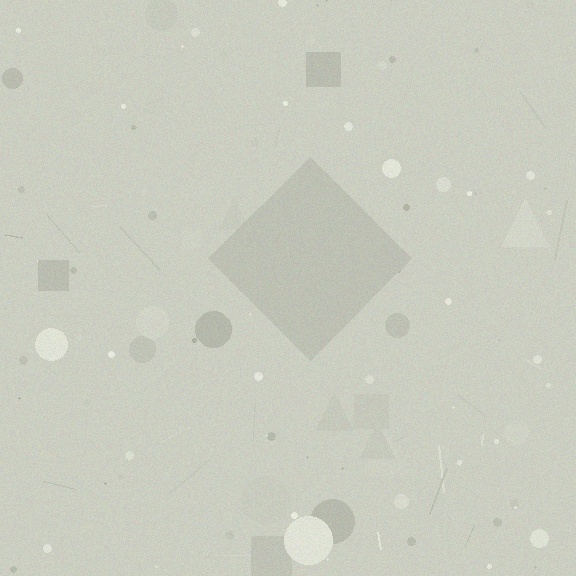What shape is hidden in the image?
A diamond is hidden in the image.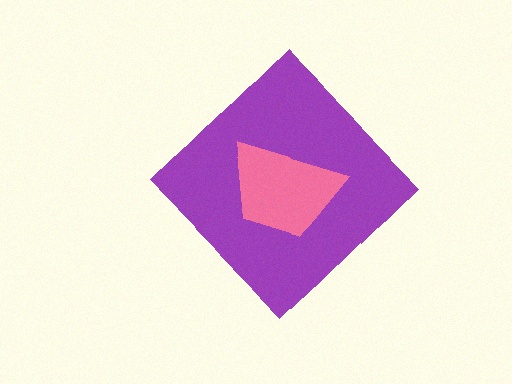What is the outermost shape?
The purple diamond.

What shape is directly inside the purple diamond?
The pink trapezoid.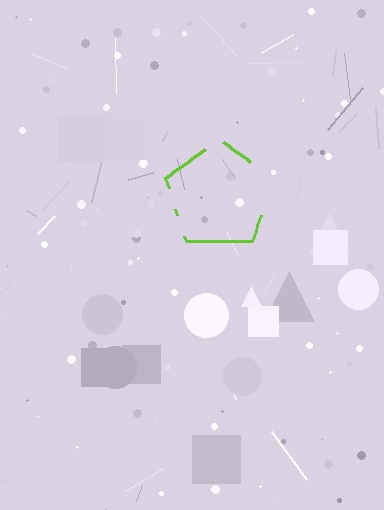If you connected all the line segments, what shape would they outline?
They would outline a pentagon.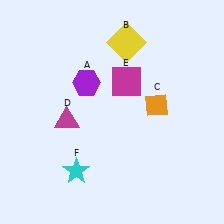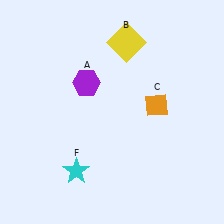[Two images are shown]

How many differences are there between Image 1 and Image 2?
There are 2 differences between the two images.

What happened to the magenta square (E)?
The magenta square (E) was removed in Image 2. It was in the top-right area of Image 1.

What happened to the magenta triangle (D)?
The magenta triangle (D) was removed in Image 2. It was in the bottom-left area of Image 1.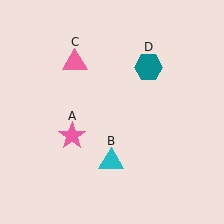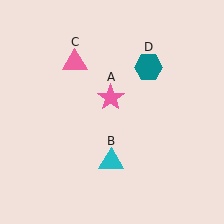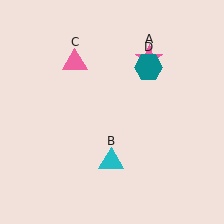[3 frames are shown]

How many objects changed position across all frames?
1 object changed position: pink star (object A).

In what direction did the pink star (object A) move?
The pink star (object A) moved up and to the right.